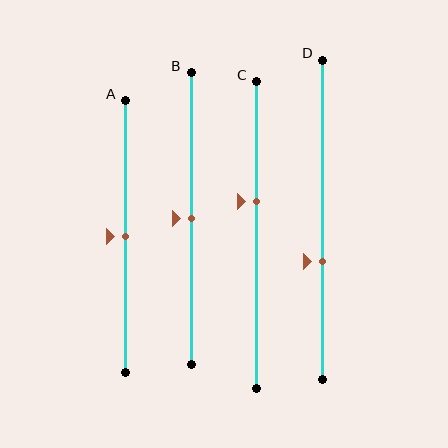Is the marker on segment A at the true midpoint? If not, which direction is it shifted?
Yes, the marker on segment A is at the true midpoint.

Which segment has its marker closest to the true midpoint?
Segment A has its marker closest to the true midpoint.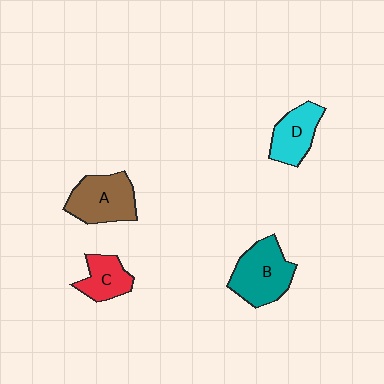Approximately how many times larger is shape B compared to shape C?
Approximately 1.6 times.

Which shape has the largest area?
Shape B (teal).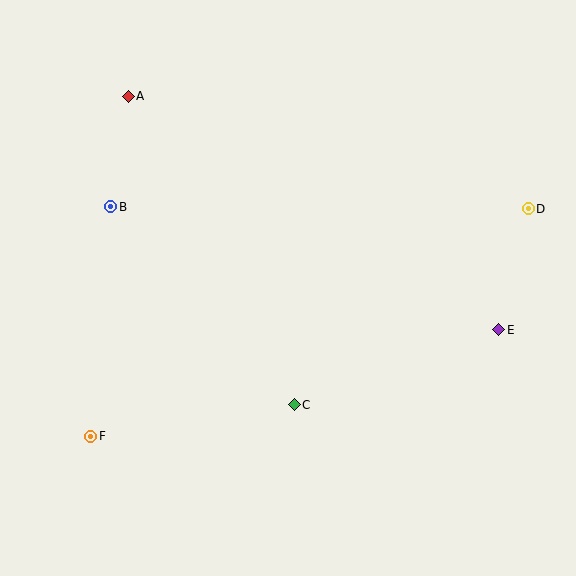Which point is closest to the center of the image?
Point C at (294, 405) is closest to the center.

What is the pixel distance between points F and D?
The distance between F and D is 493 pixels.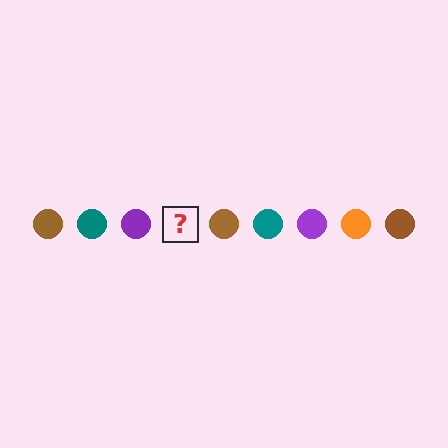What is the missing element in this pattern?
The missing element is an orange circle.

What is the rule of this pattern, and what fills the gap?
The rule is that the pattern cycles through brown, teal, purple, orange circles. The gap should be filled with an orange circle.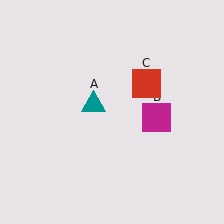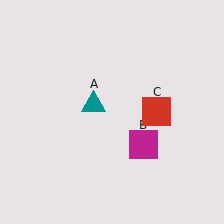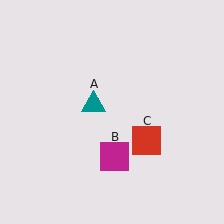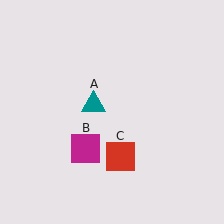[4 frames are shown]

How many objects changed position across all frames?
2 objects changed position: magenta square (object B), red square (object C).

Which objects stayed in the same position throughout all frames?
Teal triangle (object A) remained stationary.